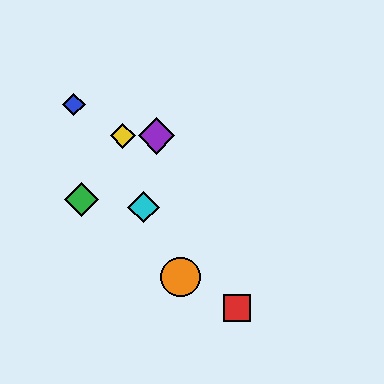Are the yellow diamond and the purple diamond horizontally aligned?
Yes, both are at y≈136.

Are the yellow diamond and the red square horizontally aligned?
No, the yellow diamond is at y≈136 and the red square is at y≈308.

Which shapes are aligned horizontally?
The yellow diamond, the purple diamond are aligned horizontally.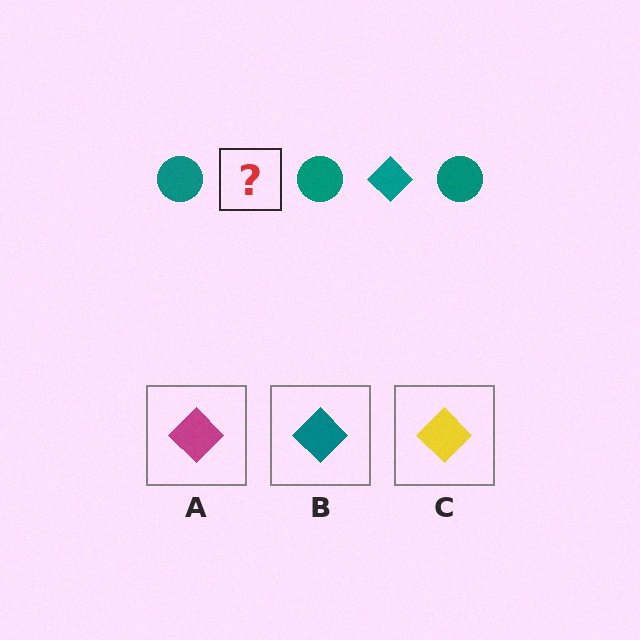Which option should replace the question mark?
Option B.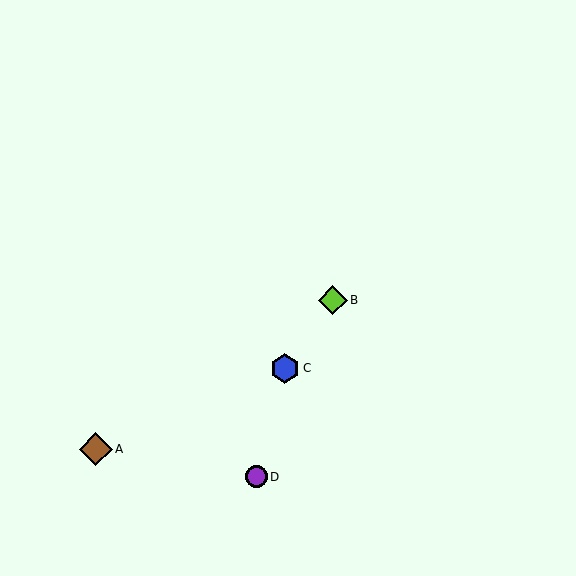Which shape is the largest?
The brown diamond (labeled A) is the largest.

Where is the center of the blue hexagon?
The center of the blue hexagon is at (285, 369).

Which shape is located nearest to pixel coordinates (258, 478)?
The purple circle (labeled D) at (256, 477) is nearest to that location.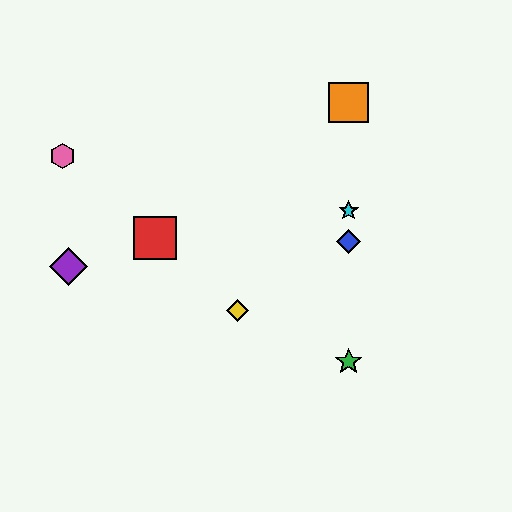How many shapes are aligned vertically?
4 shapes (the blue diamond, the green star, the orange square, the cyan star) are aligned vertically.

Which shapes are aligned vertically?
The blue diamond, the green star, the orange square, the cyan star are aligned vertically.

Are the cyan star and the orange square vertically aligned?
Yes, both are at x≈349.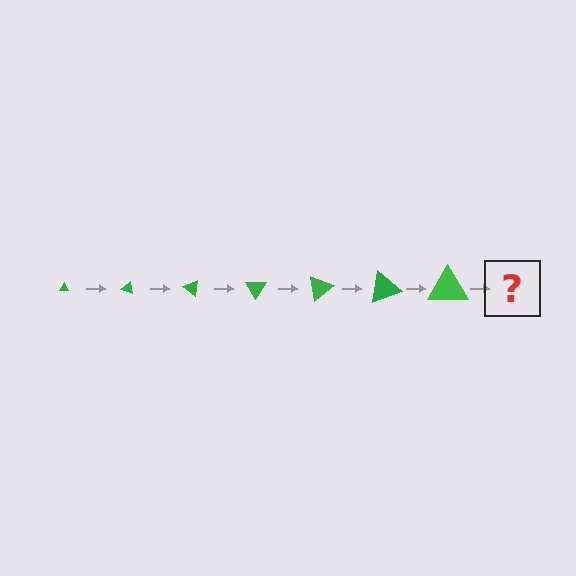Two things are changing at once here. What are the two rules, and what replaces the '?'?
The two rules are that the triangle grows larger each step and it rotates 20 degrees each step. The '?' should be a triangle, larger than the previous one and rotated 140 degrees from the start.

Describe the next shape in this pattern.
It should be a triangle, larger than the previous one and rotated 140 degrees from the start.